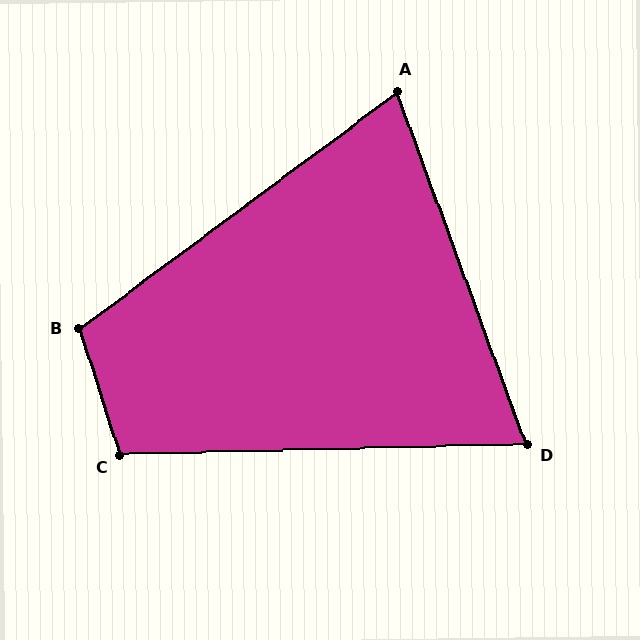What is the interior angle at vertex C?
Approximately 107 degrees (obtuse).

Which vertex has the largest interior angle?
B, at approximately 109 degrees.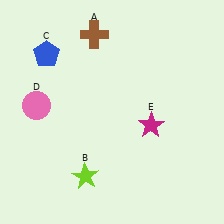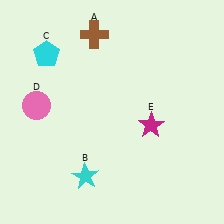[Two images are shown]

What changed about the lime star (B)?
In Image 1, B is lime. In Image 2, it changed to cyan.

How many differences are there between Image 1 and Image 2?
There are 2 differences between the two images.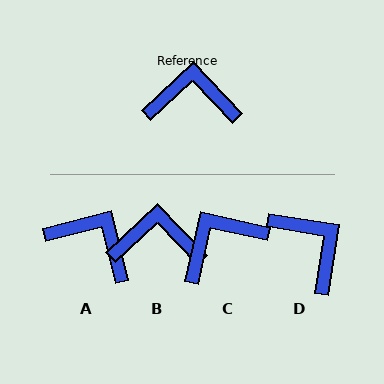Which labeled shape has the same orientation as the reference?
B.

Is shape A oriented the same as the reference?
No, it is off by about 29 degrees.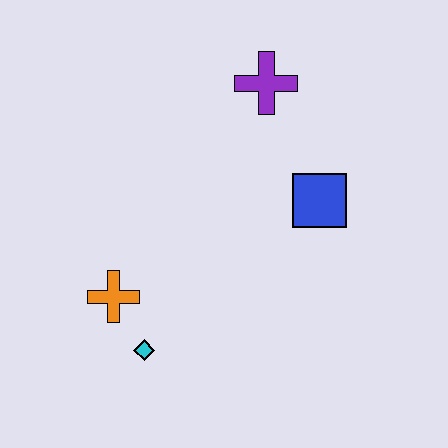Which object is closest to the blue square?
The purple cross is closest to the blue square.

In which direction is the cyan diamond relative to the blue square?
The cyan diamond is to the left of the blue square.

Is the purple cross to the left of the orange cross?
No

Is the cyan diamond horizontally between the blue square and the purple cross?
No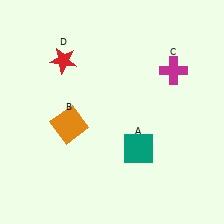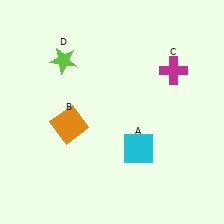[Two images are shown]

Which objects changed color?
A changed from teal to cyan. D changed from red to lime.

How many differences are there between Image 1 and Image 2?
There are 2 differences between the two images.